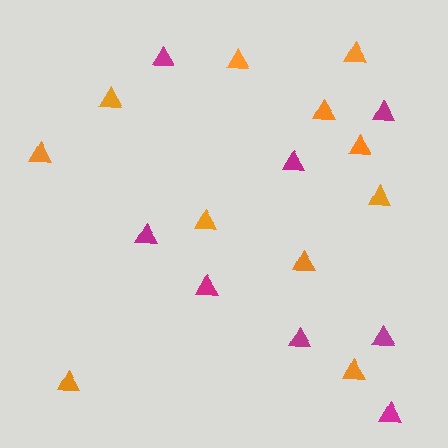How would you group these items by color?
There are 2 groups: one group of magenta triangles (8) and one group of orange triangles (11).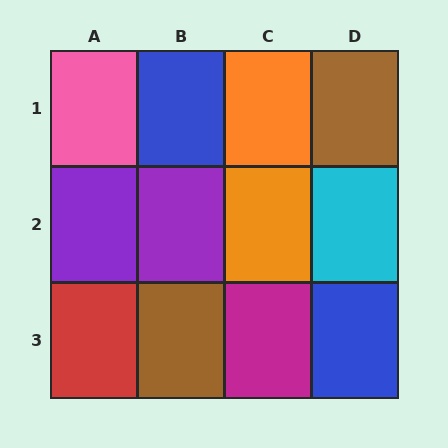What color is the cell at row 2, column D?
Cyan.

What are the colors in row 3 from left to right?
Red, brown, magenta, blue.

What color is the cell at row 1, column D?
Brown.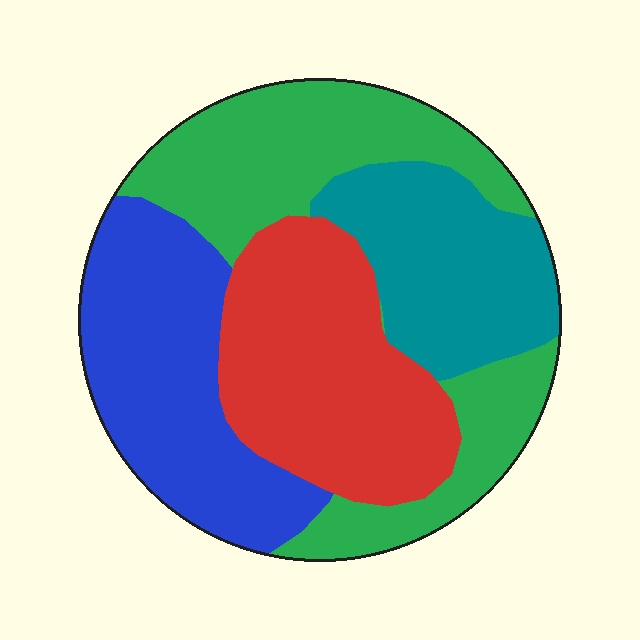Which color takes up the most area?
Green, at roughly 30%.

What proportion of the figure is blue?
Blue takes up about one quarter (1/4) of the figure.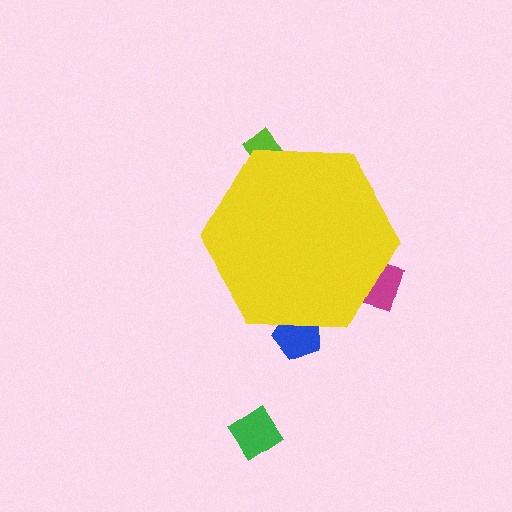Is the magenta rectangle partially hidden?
Yes, the magenta rectangle is partially hidden behind the yellow hexagon.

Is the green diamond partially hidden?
No, the green diamond is fully visible.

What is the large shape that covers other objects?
A yellow hexagon.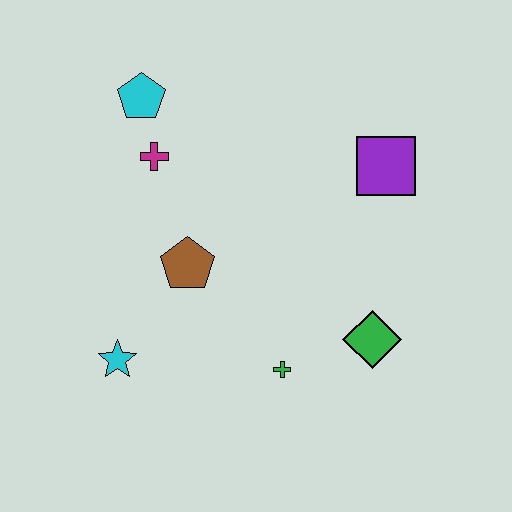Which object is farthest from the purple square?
The cyan star is farthest from the purple square.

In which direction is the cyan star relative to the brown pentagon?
The cyan star is below the brown pentagon.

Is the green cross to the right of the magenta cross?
Yes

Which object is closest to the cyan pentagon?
The magenta cross is closest to the cyan pentagon.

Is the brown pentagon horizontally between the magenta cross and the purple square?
Yes